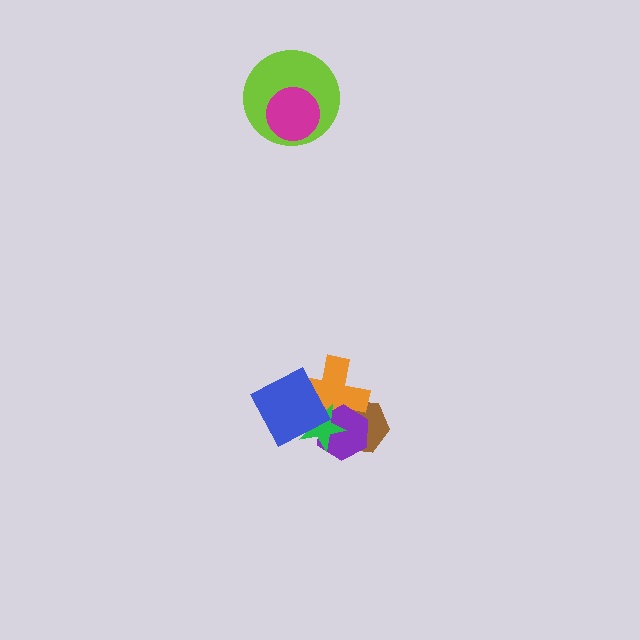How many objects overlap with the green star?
4 objects overlap with the green star.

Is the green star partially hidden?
Yes, it is partially covered by another shape.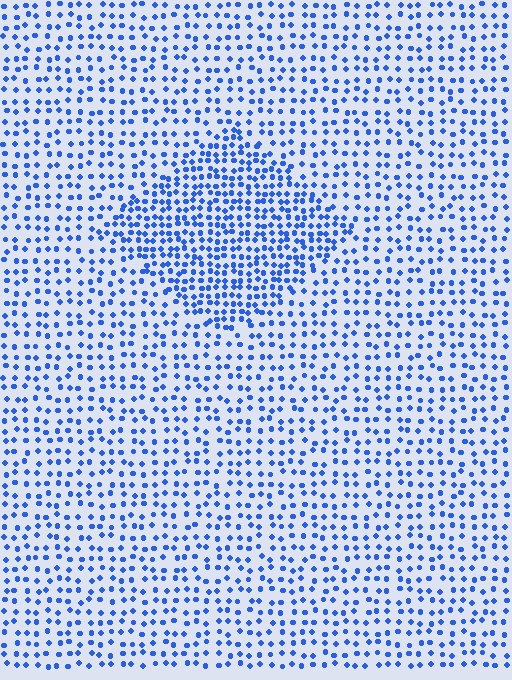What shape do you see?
I see a diamond.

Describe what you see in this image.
The image contains small blue elements arranged at two different densities. A diamond-shaped region is visible where the elements are more densely packed than the surrounding area.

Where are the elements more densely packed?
The elements are more densely packed inside the diamond boundary.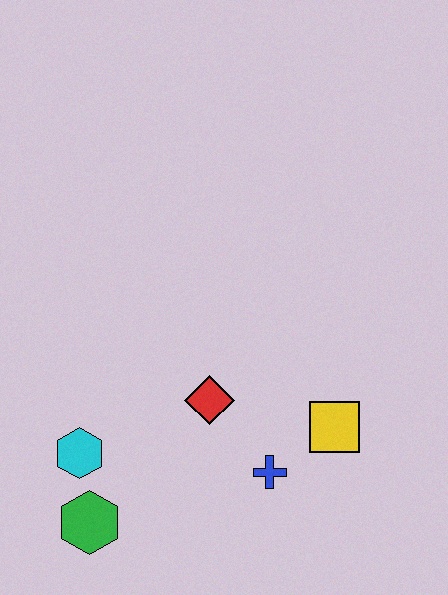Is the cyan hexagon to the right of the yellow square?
No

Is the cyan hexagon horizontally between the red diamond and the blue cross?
No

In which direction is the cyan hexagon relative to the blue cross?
The cyan hexagon is to the left of the blue cross.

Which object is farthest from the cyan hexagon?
The yellow square is farthest from the cyan hexagon.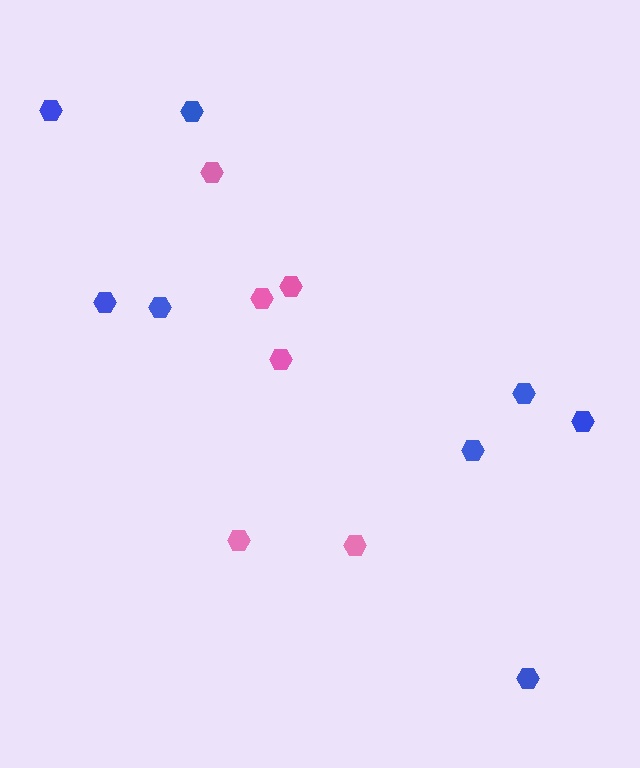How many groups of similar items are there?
There are 2 groups: one group of blue hexagons (8) and one group of pink hexagons (6).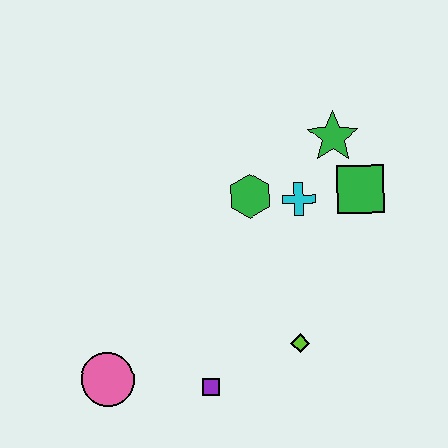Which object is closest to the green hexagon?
The cyan cross is closest to the green hexagon.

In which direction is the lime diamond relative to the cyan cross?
The lime diamond is below the cyan cross.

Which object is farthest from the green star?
The pink circle is farthest from the green star.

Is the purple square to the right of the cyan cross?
No